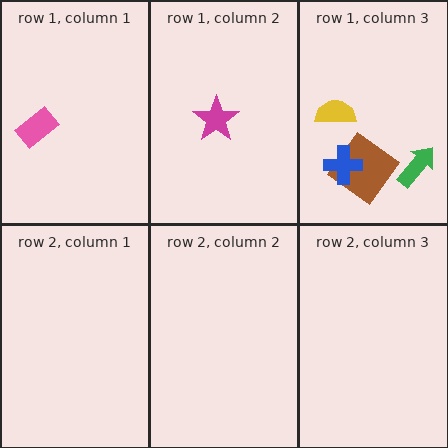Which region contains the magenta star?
The row 1, column 2 region.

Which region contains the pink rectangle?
The row 1, column 1 region.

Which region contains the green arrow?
The row 1, column 3 region.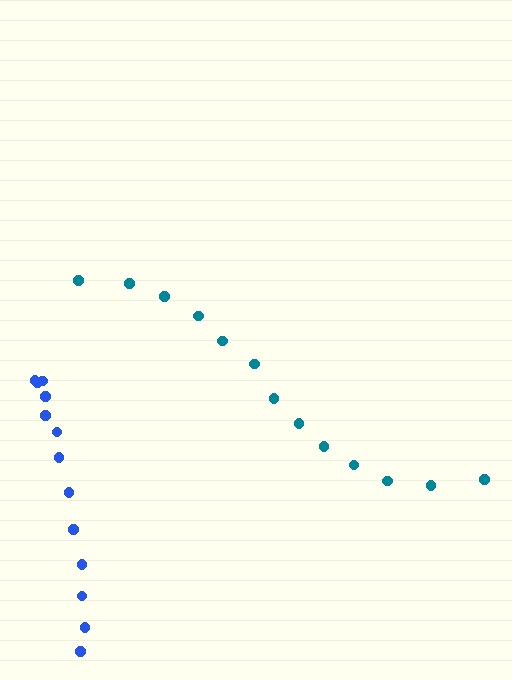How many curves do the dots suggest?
There are 2 distinct paths.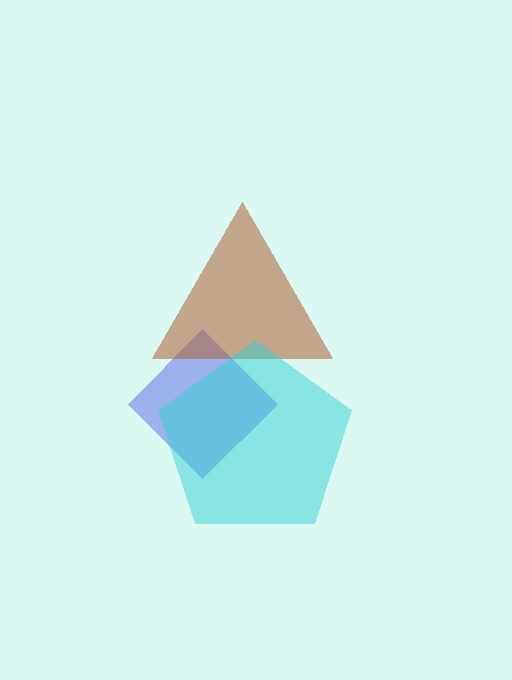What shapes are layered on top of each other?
The layered shapes are: a blue diamond, a brown triangle, a cyan pentagon.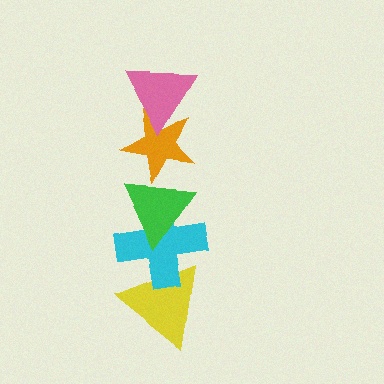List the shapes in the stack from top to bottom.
From top to bottom: the pink triangle, the orange star, the green triangle, the cyan cross, the yellow triangle.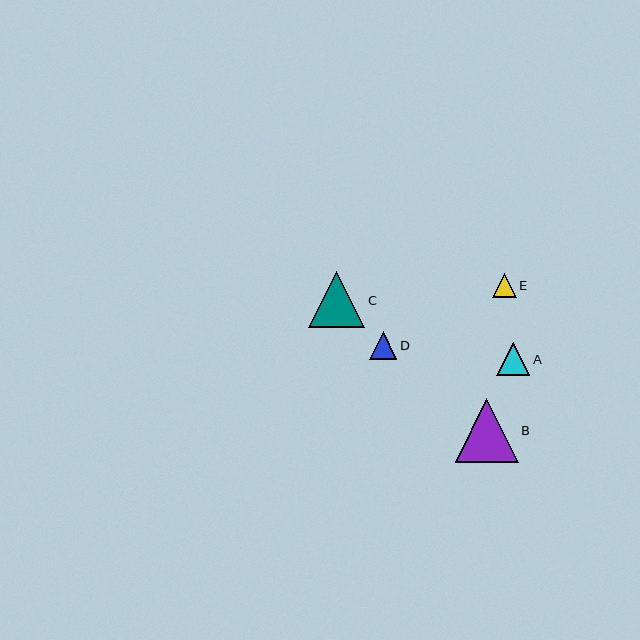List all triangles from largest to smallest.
From largest to smallest: B, C, A, D, E.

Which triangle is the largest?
Triangle B is the largest with a size of approximately 63 pixels.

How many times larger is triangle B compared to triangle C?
Triangle B is approximately 1.1 times the size of triangle C.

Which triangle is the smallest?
Triangle E is the smallest with a size of approximately 23 pixels.